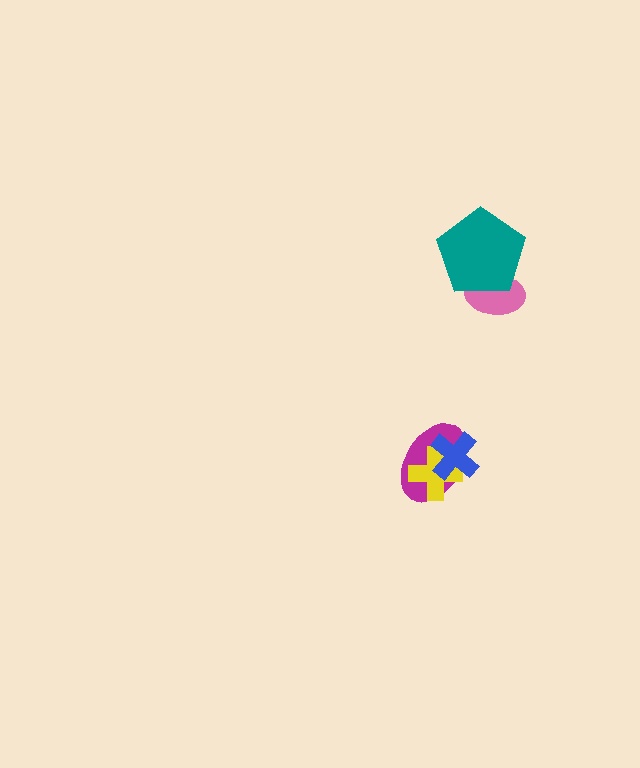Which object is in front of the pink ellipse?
The teal pentagon is in front of the pink ellipse.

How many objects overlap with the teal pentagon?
1 object overlaps with the teal pentagon.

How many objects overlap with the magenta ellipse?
2 objects overlap with the magenta ellipse.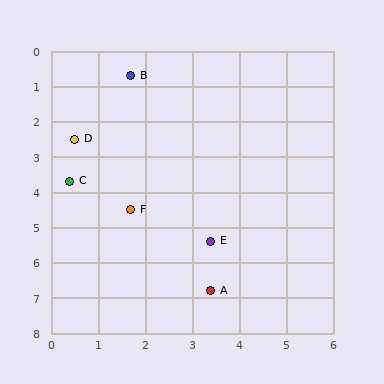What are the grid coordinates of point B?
Point B is at approximately (1.7, 0.7).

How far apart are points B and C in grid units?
Points B and C are about 3.3 grid units apart.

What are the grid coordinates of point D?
Point D is at approximately (0.5, 2.5).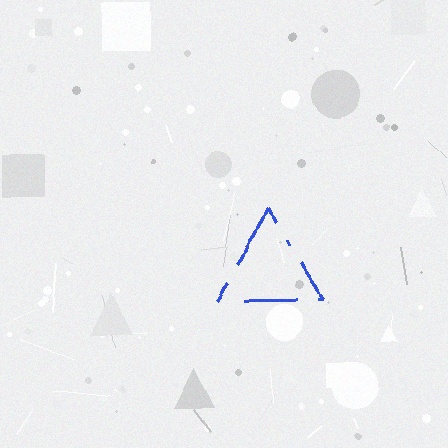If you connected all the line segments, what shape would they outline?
They would outline a triangle.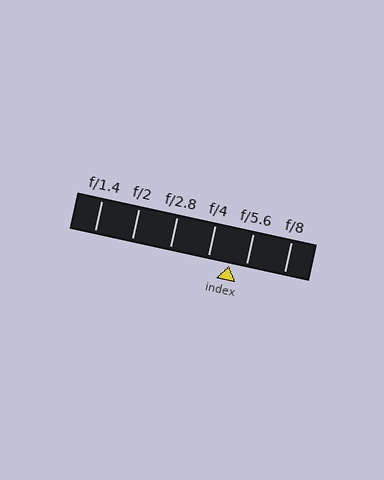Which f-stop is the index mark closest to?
The index mark is closest to f/5.6.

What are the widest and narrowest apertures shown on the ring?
The widest aperture shown is f/1.4 and the narrowest is f/8.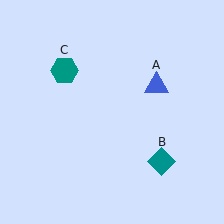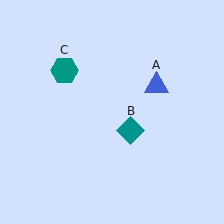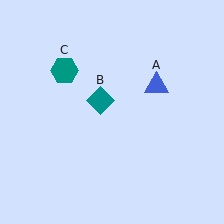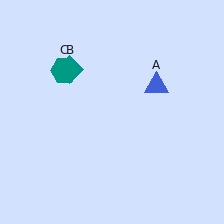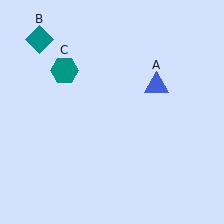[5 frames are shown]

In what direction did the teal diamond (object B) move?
The teal diamond (object B) moved up and to the left.